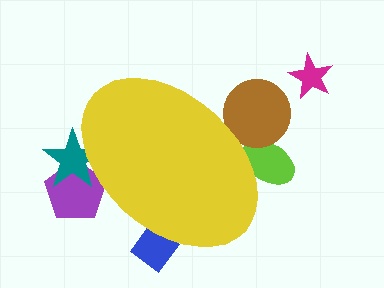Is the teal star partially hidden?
Yes, the teal star is partially hidden behind the yellow ellipse.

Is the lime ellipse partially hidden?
Yes, the lime ellipse is partially hidden behind the yellow ellipse.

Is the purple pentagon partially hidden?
Yes, the purple pentagon is partially hidden behind the yellow ellipse.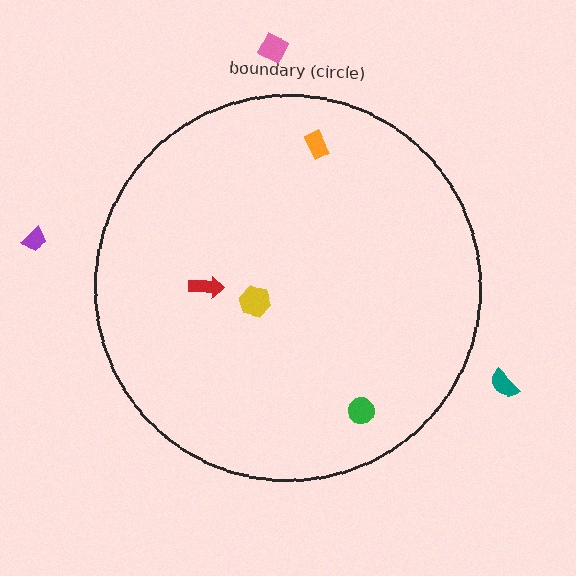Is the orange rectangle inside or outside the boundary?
Inside.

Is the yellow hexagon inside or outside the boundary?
Inside.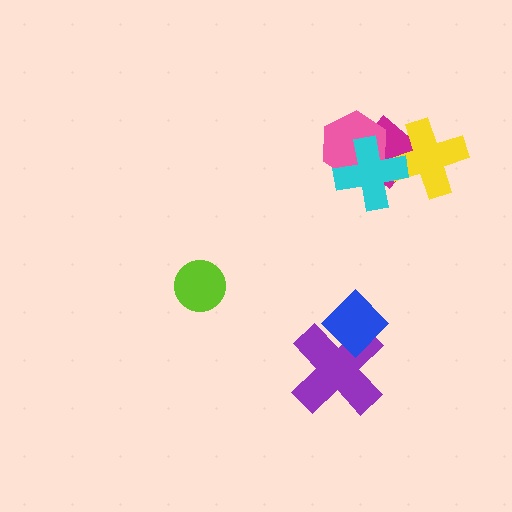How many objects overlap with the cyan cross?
3 objects overlap with the cyan cross.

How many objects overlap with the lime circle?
0 objects overlap with the lime circle.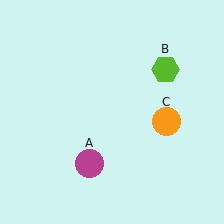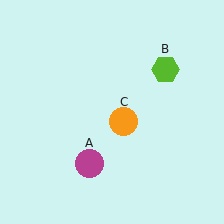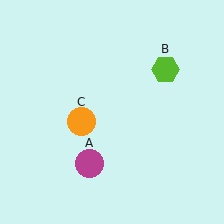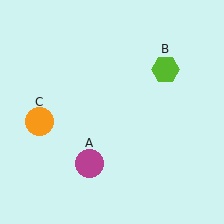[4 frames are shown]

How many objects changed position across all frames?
1 object changed position: orange circle (object C).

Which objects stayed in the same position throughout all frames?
Magenta circle (object A) and lime hexagon (object B) remained stationary.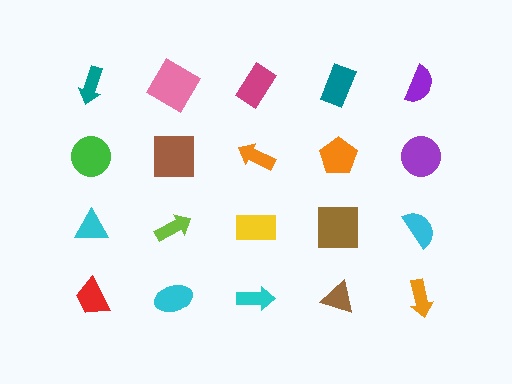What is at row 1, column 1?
A teal arrow.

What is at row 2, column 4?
An orange pentagon.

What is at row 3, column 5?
A cyan semicircle.